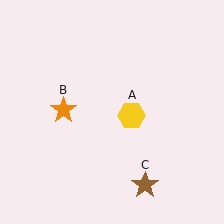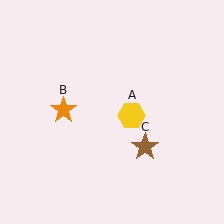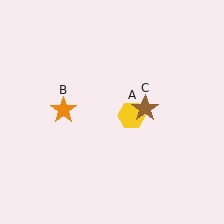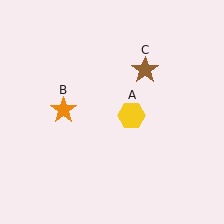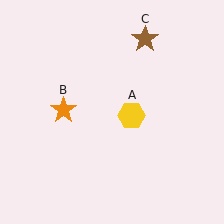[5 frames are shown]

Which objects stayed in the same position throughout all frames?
Yellow hexagon (object A) and orange star (object B) remained stationary.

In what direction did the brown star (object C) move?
The brown star (object C) moved up.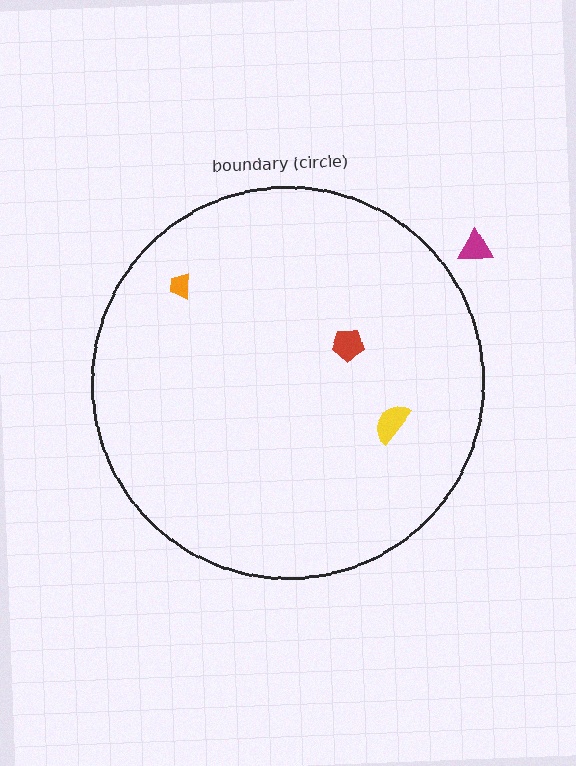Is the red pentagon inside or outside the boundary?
Inside.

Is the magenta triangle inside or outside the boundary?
Outside.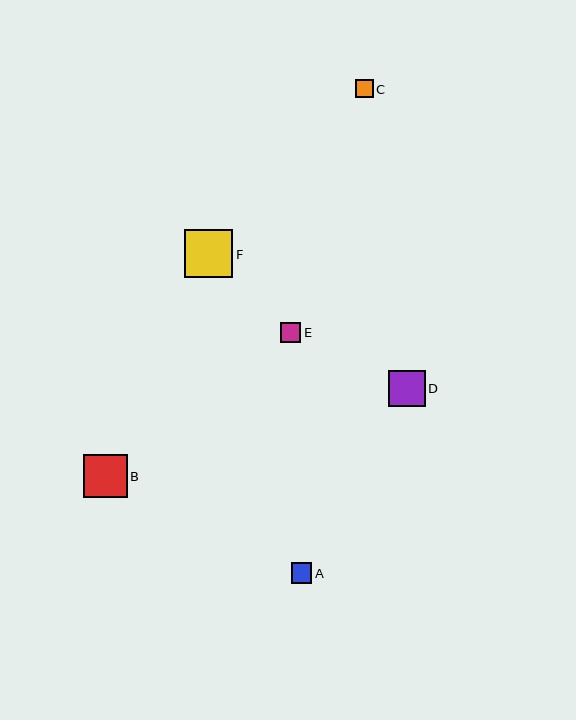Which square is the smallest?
Square C is the smallest with a size of approximately 18 pixels.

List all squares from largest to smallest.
From largest to smallest: F, B, D, A, E, C.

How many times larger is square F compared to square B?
Square F is approximately 1.1 times the size of square B.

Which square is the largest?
Square F is the largest with a size of approximately 48 pixels.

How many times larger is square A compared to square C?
Square A is approximately 1.2 times the size of square C.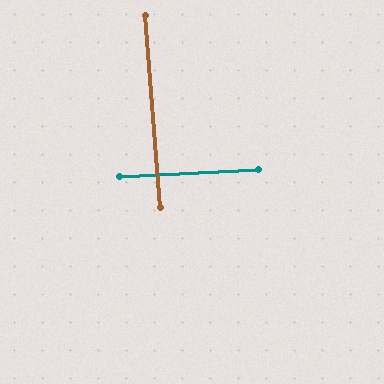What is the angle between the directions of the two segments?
Approximately 89 degrees.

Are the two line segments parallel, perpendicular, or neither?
Perpendicular — they meet at approximately 89°.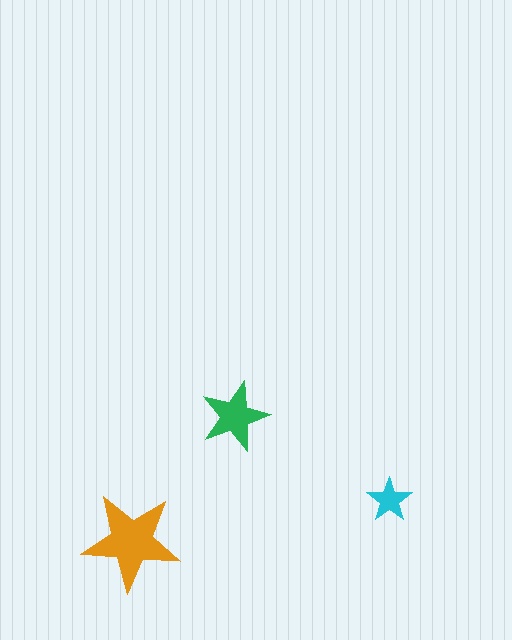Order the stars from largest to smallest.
the orange one, the green one, the cyan one.